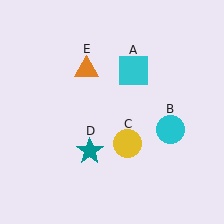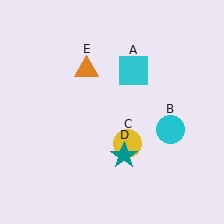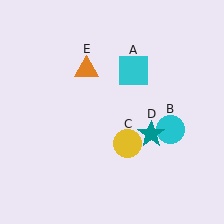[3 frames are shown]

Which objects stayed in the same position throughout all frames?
Cyan square (object A) and cyan circle (object B) and yellow circle (object C) and orange triangle (object E) remained stationary.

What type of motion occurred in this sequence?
The teal star (object D) rotated counterclockwise around the center of the scene.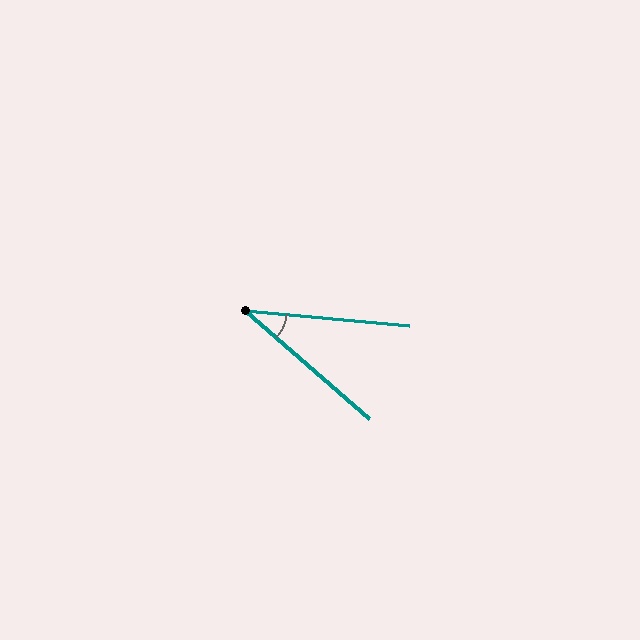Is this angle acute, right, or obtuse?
It is acute.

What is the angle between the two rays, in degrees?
Approximately 36 degrees.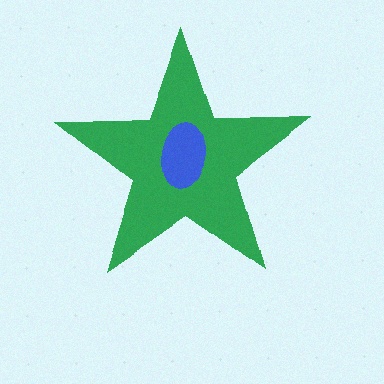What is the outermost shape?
The green star.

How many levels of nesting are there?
2.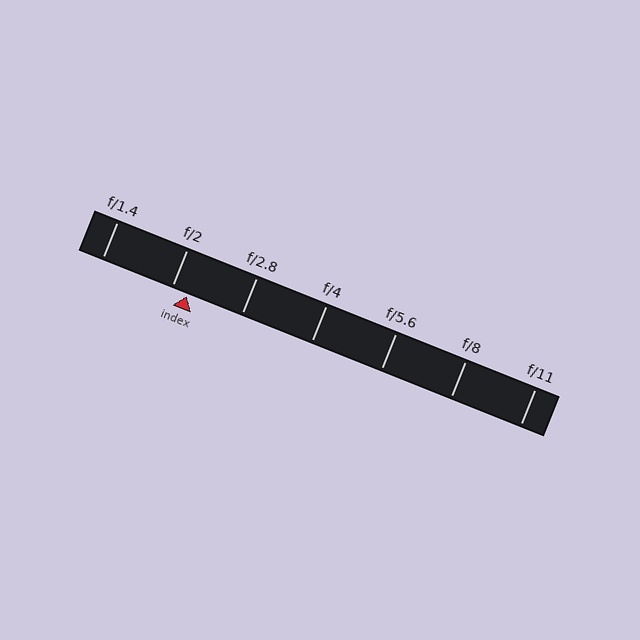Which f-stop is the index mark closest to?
The index mark is closest to f/2.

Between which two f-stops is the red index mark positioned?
The index mark is between f/2 and f/2.8.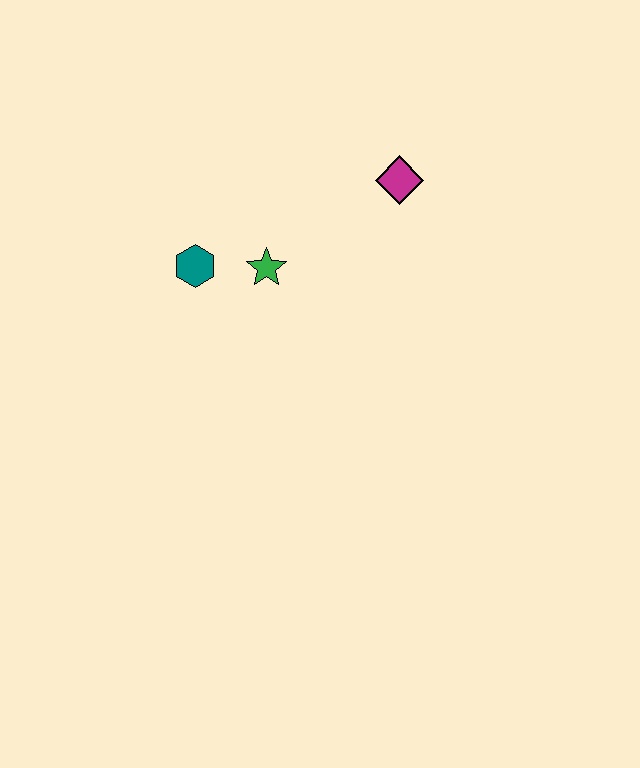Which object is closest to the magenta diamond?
The green star is closest to the magenta diamond.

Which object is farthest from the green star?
The magenta diamond is farthest from the green star.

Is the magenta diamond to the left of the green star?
No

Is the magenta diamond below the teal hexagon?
No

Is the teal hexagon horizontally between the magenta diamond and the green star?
No